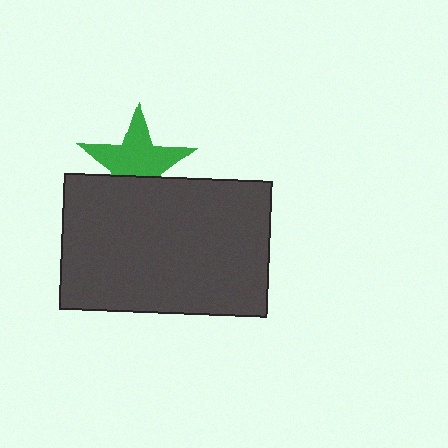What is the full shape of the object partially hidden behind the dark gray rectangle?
The partially hidden object is a green star.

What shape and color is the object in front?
The object in front is a dark gray rectangle.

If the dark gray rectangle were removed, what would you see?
You would see the complete green star.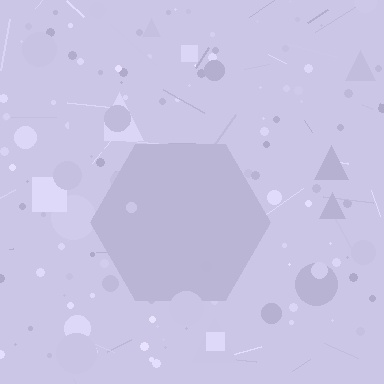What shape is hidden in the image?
A hexagon is hidden in the image.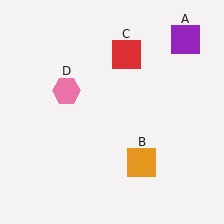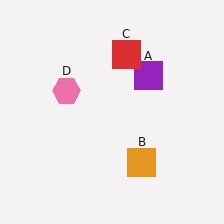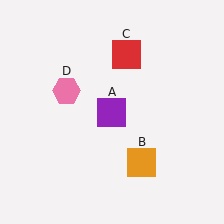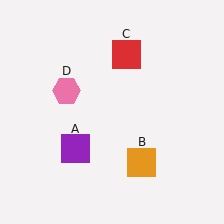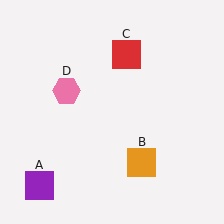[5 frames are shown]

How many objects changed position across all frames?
1 object changed position: purple square (object A).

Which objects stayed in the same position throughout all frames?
Orange square (object B) and red square (object C) and pink hexagon (object D) remained stationary.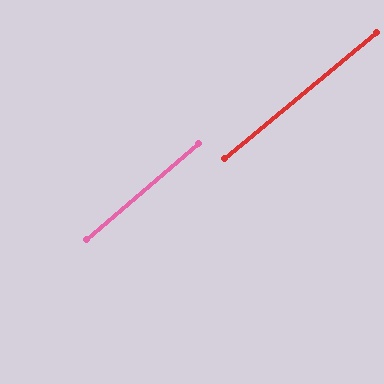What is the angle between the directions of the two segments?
Approximately 1 degree.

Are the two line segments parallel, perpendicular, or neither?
Parallel — their directions differ by only 0.6°.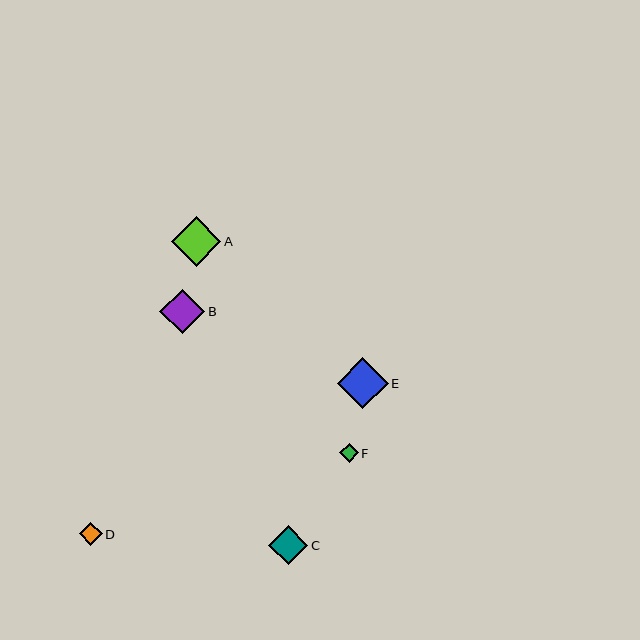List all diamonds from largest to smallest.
From largest to smallest: E, A, B, C, D, F.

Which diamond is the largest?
Diamond E is the largest with a size of approximately 51 pixels.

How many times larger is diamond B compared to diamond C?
Diamond B is approximately 1.2 times the size of diamond C.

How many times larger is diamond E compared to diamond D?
Diamond E is approximately 2.2 times the size of diamond D.